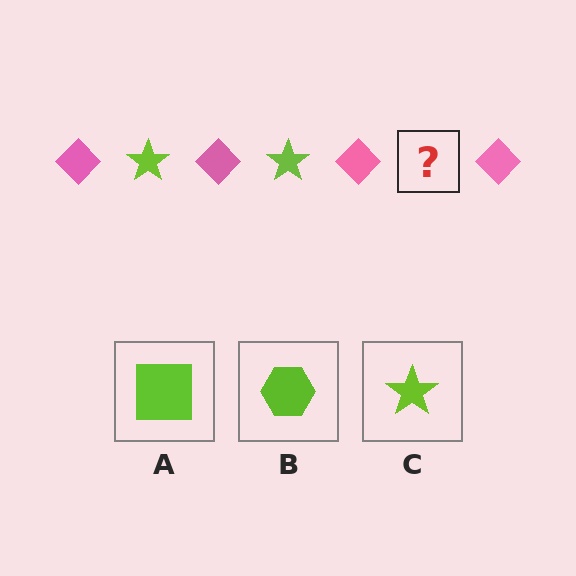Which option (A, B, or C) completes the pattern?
C.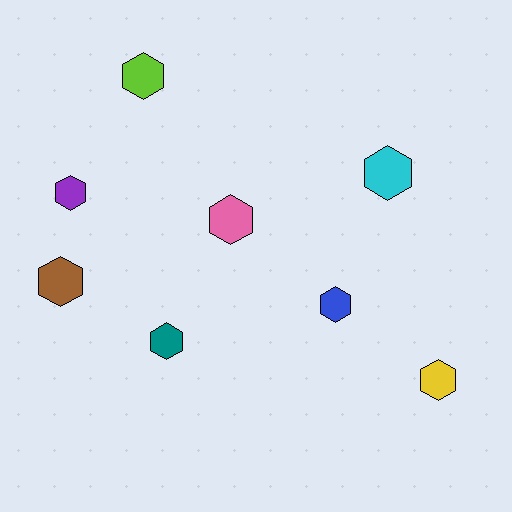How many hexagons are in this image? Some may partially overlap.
There are 8 hexagons.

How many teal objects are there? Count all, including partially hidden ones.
There is 1 teal object.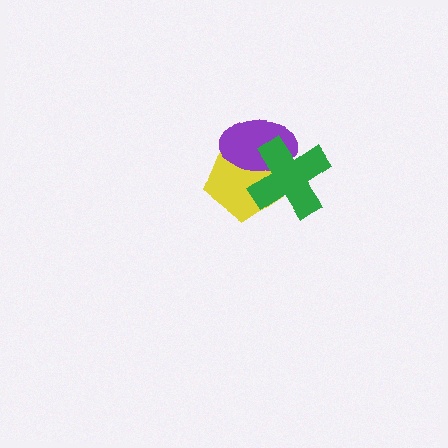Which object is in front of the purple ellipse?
The green cross is in front of the purple ellipse.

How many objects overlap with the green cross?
2 objects overlap with the green cross.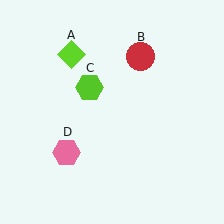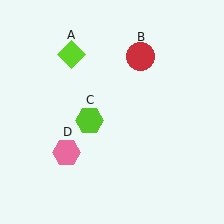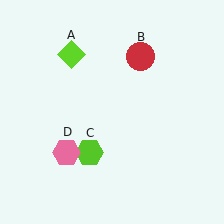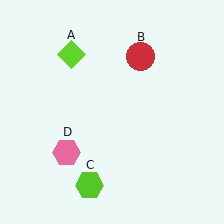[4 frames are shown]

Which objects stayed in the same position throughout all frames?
Lime diamond (object A) and red circle (object B) and pink hexagon (object D) remained stationary.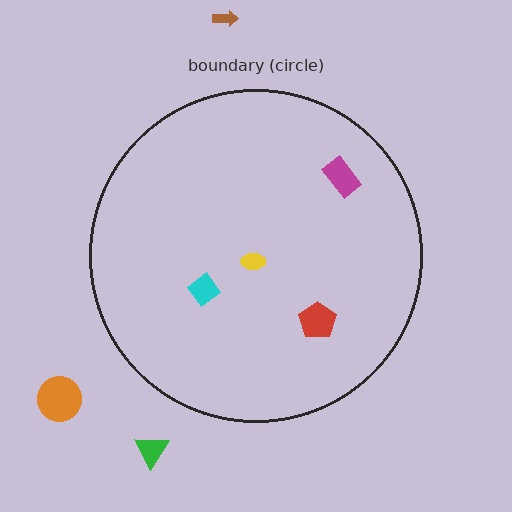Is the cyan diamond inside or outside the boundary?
Inside.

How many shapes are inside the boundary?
4 inside, 3 outside.